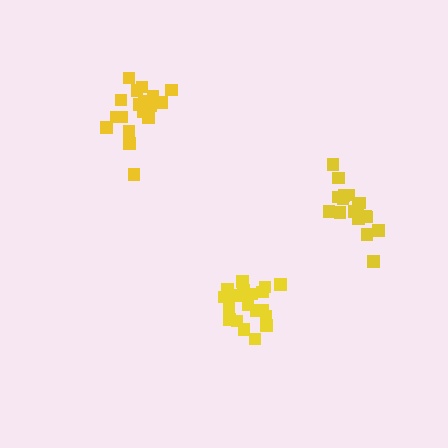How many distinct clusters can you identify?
There are 3 distinct clusters.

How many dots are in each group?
Group 1: 17 dots, Group 2: 20 dots, Group 3: 18 dots (55 total).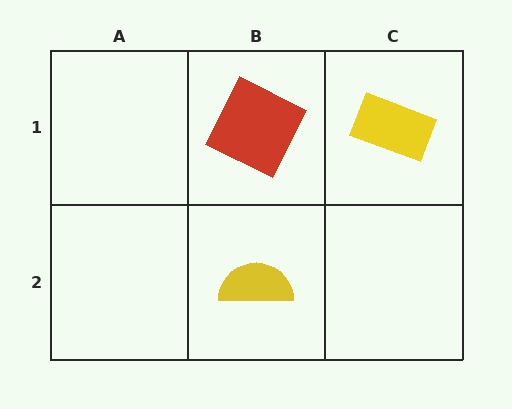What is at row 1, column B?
A red square.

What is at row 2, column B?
A yellow semicircle.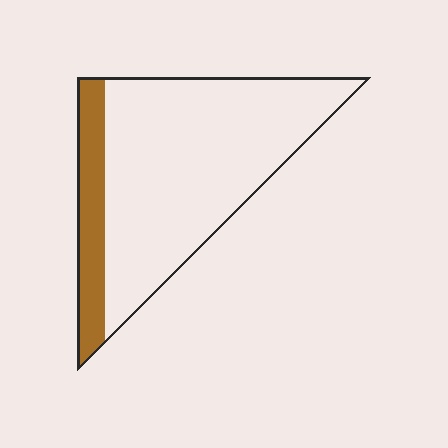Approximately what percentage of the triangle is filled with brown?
Approximately 20%.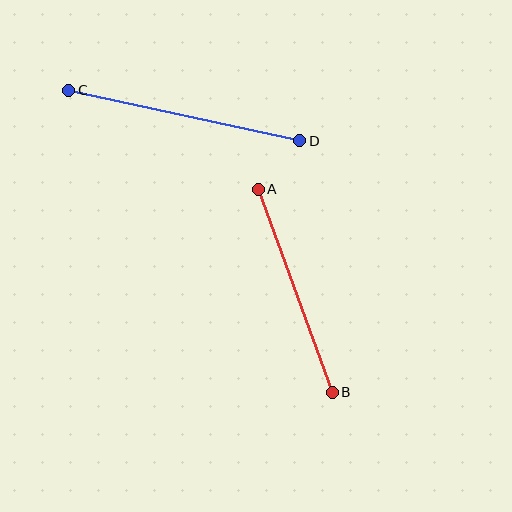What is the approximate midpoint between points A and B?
The midpoint is at approximately (295, 291) pixels.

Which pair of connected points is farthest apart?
Points C and D are farthest apart.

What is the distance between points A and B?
The distance is approximately 216 pixels.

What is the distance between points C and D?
The distance is approximately 236 pixels.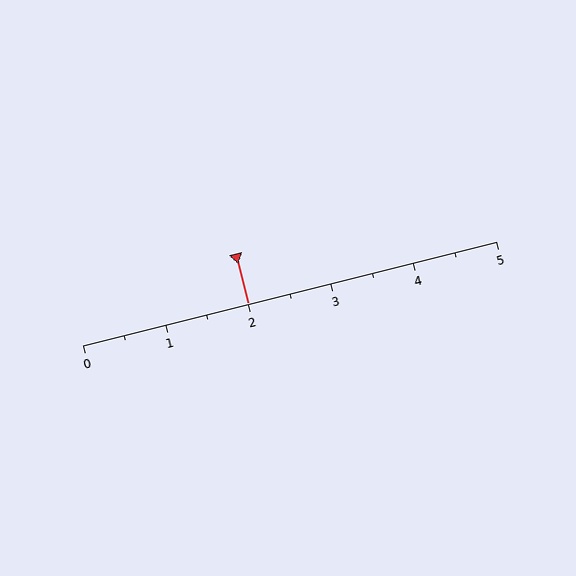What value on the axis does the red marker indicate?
The marker indicates approximately 2.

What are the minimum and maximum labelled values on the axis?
The axis runs from 0 to 5.